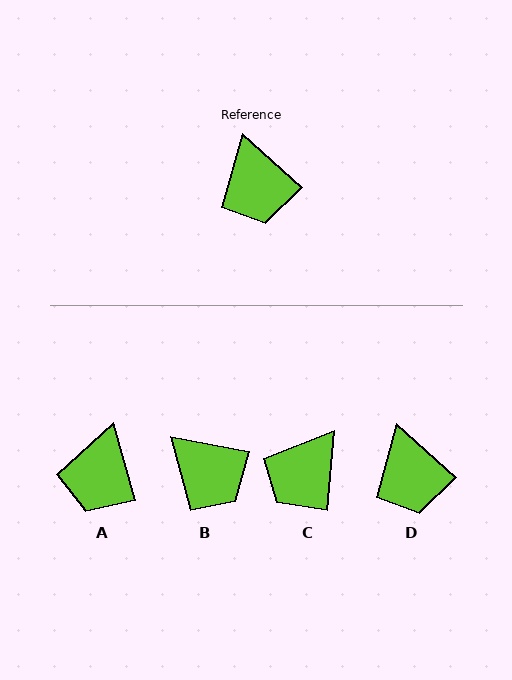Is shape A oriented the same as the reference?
No, it is off by about 32 degrees.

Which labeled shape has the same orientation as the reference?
D.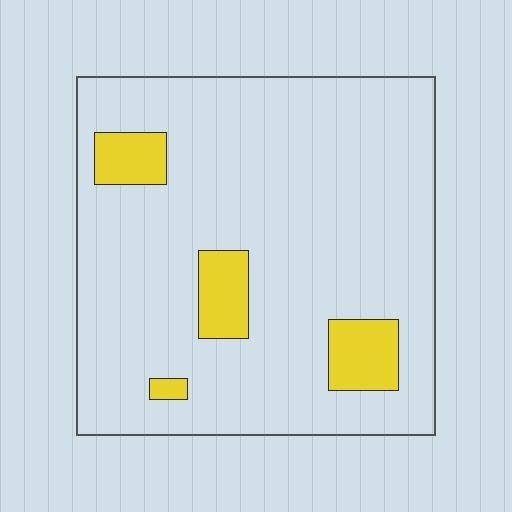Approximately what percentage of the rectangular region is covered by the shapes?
Approximately 10%.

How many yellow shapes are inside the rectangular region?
4.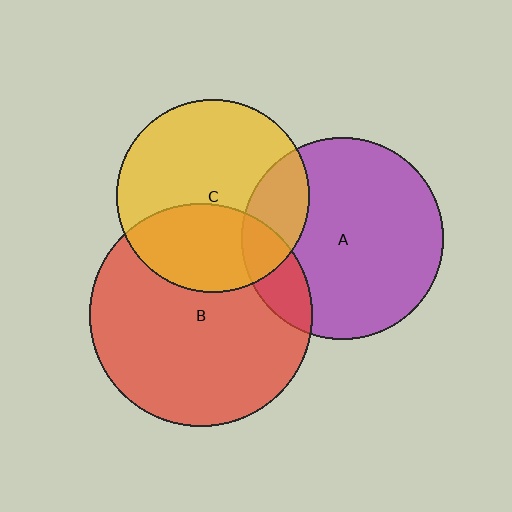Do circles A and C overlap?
Yes.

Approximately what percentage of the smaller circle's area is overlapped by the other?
Approximately 20%.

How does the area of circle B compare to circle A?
Approximately 1.2 times.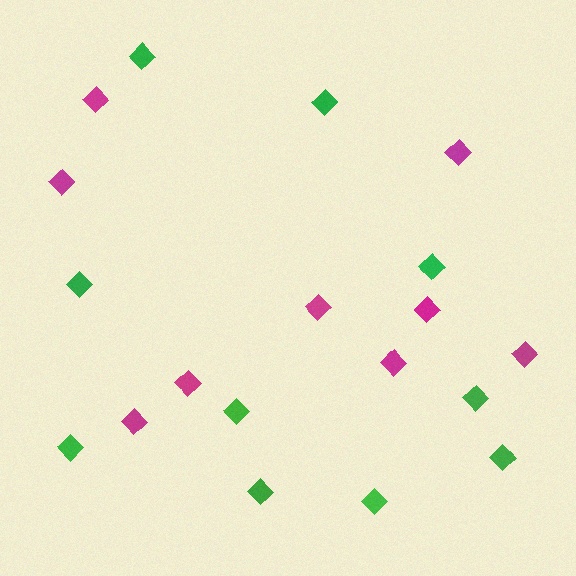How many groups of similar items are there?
There are 2 groups: one group of magenta diamonds (9) and one group of green diamonds (10).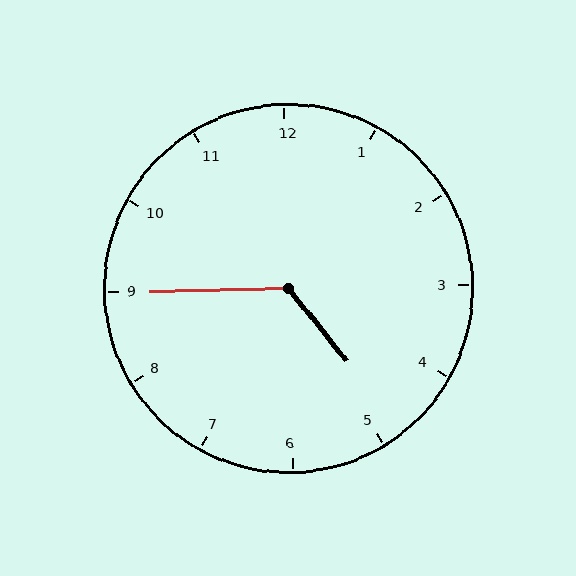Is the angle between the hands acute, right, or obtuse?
It is obtuse.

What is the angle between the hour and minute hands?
Approximately 128 degrees.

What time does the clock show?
4:45.